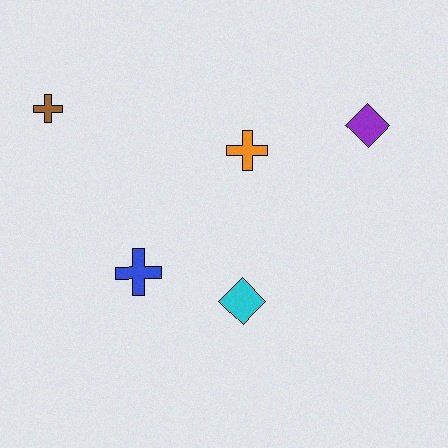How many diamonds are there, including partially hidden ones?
There are 2 diamonds.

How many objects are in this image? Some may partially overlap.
There are 5 objects.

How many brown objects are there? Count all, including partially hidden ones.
There is 1 brown object.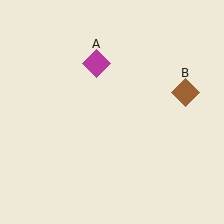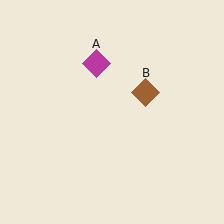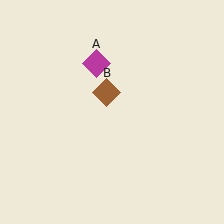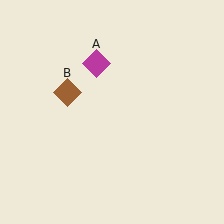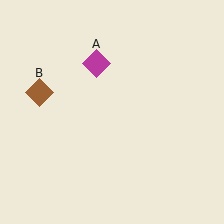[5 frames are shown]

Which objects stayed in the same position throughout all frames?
Magenta diamond (object A) remained stationary.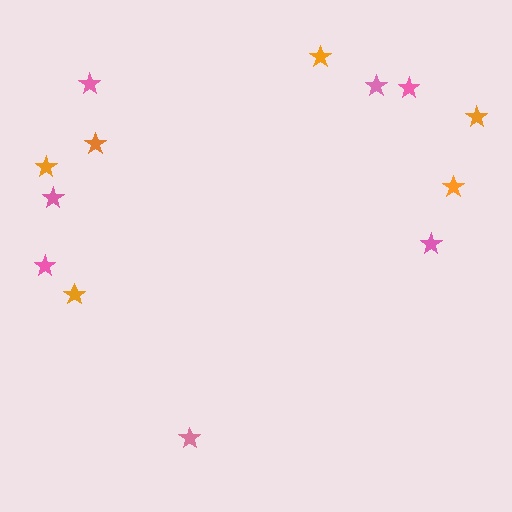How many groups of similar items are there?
There are 2 groups: one group of orange stars (6) and one group of pink stars (7).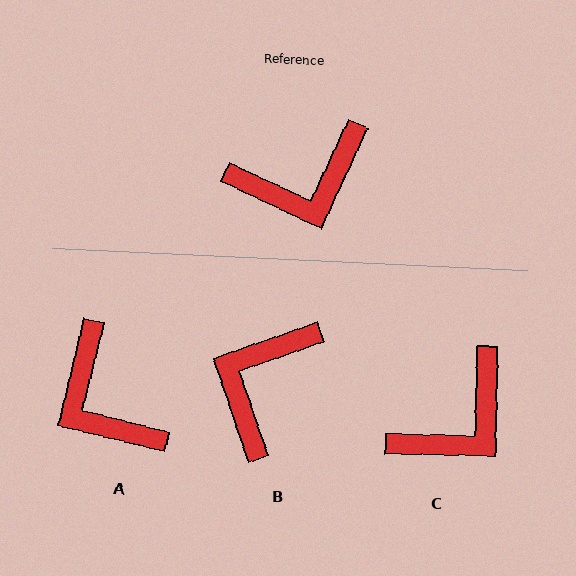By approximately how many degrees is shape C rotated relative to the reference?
Approximately 24 degrees counter-clockwise.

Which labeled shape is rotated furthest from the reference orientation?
B, about 136 degrees away.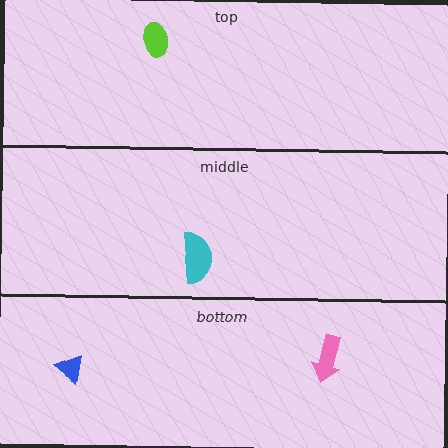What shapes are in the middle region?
The cyan semicircle.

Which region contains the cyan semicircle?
The middle region.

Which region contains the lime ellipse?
The top region.